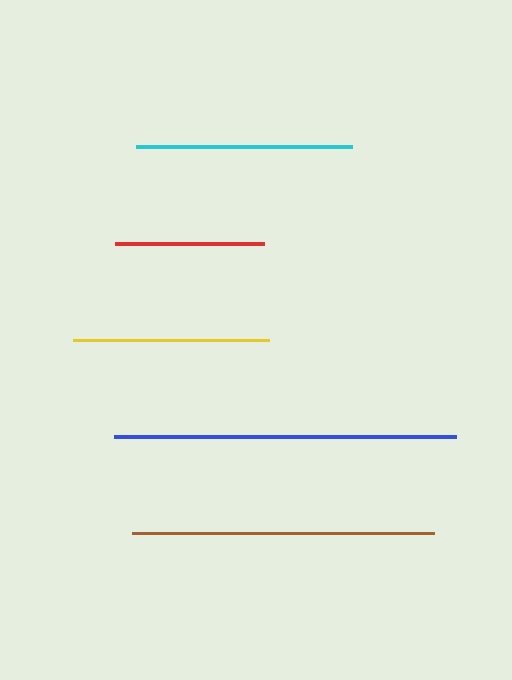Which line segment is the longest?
The blue line is the longest at approximately 342 pixels.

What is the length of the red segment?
The red segment is approximately 149 pixels long.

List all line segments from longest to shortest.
From longest to shortest: blue, brown, cyan, yellow, red.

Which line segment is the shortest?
The red line is the shortest at approximately 149 pixels.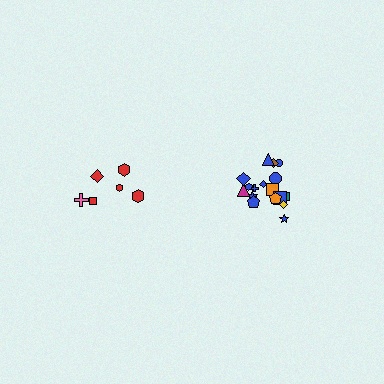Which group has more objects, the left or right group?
The right group.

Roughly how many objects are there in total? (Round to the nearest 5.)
Roughly 25 objects in total.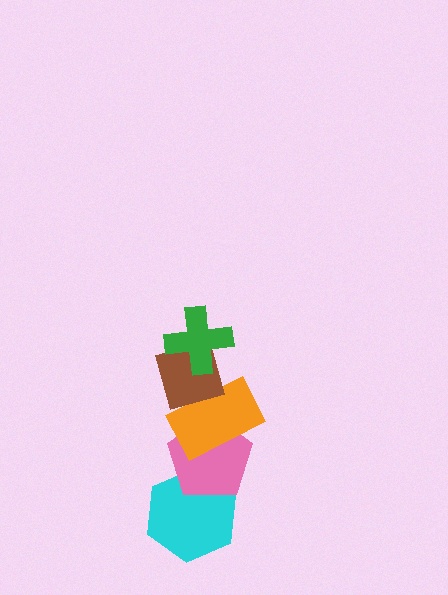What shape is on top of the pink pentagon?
The orange rectangle is on top of the pink pentagon.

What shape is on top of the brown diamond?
The green cross is on top of the brown diamond.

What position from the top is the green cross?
The green cross is 1st from the top.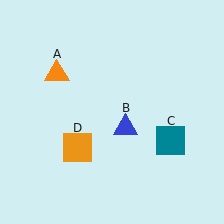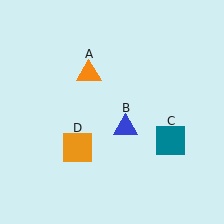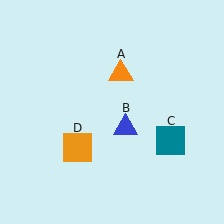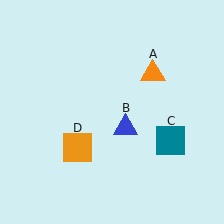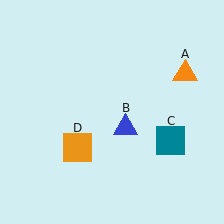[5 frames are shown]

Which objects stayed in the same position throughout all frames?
Blue triangle (object B) and teal square (object C) and orange square (object D) remained stationary.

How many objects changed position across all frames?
1 object changed position: orange triangle (object A).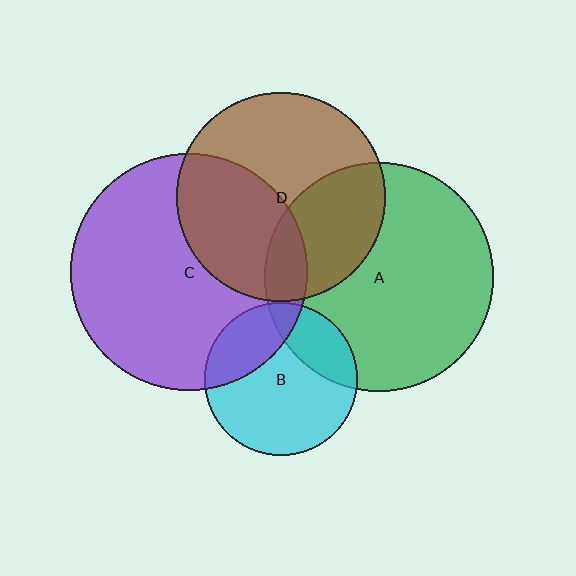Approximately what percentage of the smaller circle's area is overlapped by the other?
Approximately 10%.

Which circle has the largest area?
Circle C (purple).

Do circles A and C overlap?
Yes.